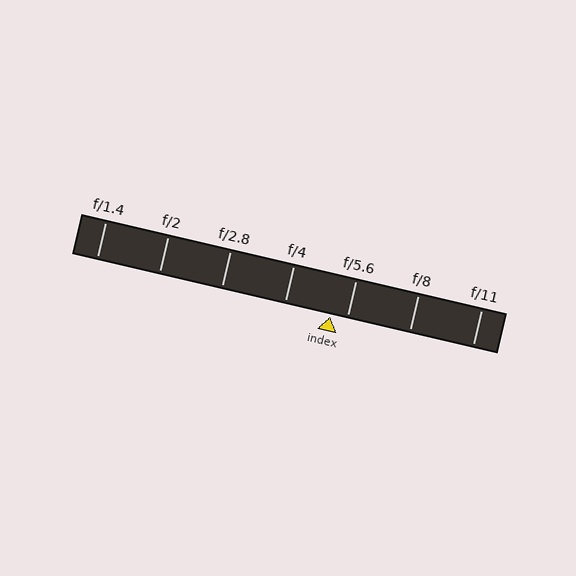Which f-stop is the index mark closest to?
The index mark is closest to f/5.6.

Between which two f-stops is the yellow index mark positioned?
The index mark is between f/4 and f/5.6.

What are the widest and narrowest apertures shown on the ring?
The widest aperture shown is f/1.4 and the narrowest is f/11.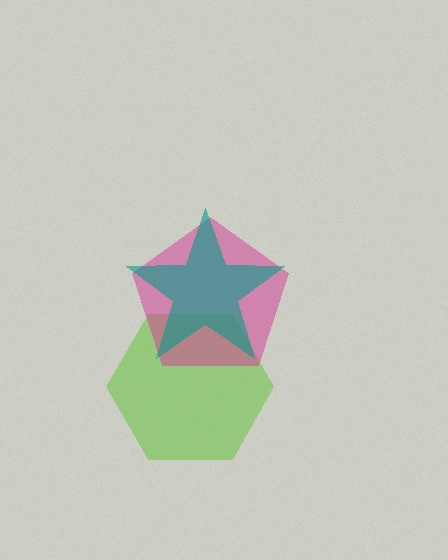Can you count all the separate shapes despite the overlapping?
Yes, there are 3 separate shapes.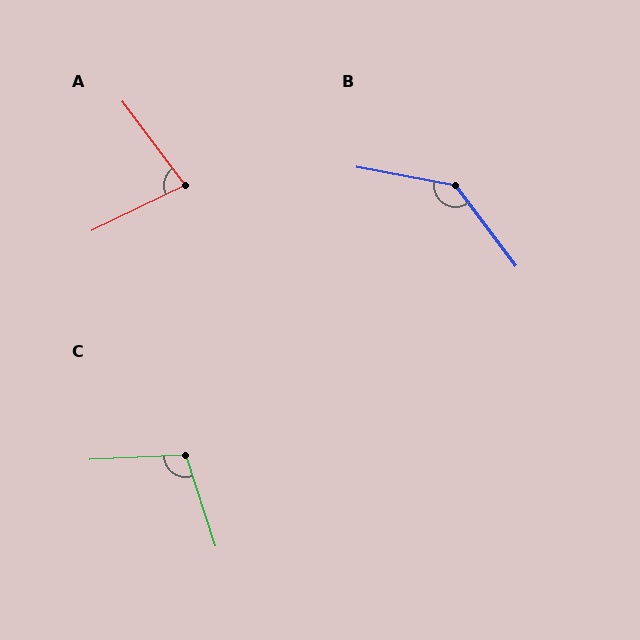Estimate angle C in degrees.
Approximately 105 degrees.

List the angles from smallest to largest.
A (79°), C (105°), B (138°).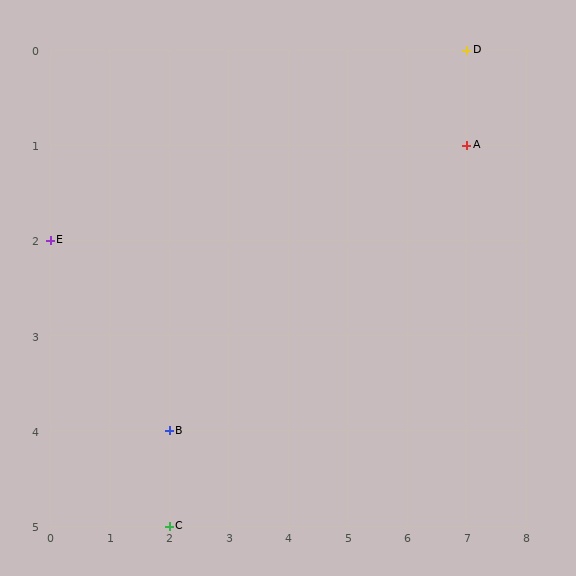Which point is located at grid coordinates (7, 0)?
Point D is at (7, 0).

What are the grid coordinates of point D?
Point D is at grid coordinates (7, 0).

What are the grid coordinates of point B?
Point B is at grid coordinates (2, 4).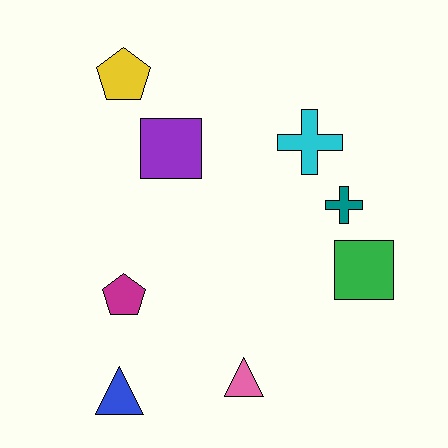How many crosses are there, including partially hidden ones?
There are 2 crosses.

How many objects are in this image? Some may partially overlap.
There are 8 objects.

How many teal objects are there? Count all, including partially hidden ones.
There is 1 teal object.